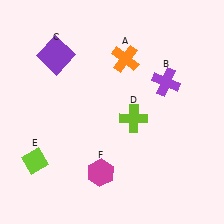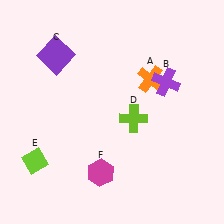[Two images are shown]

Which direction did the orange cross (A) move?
The orange cross (A) moved right.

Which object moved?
The orange cross (A) moved right.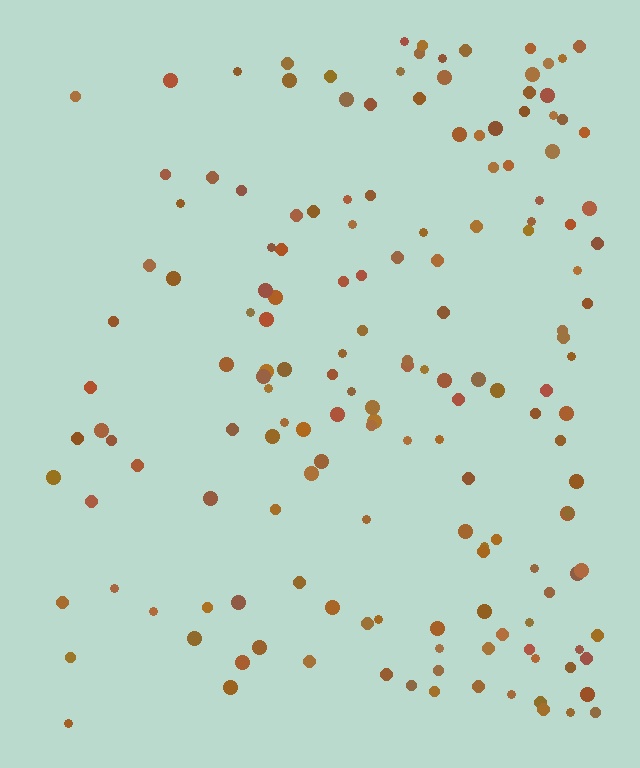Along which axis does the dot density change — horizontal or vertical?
Horizontal.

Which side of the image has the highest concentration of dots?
The right.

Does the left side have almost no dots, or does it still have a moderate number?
Still a moderate number, just noticeably fewer than the right.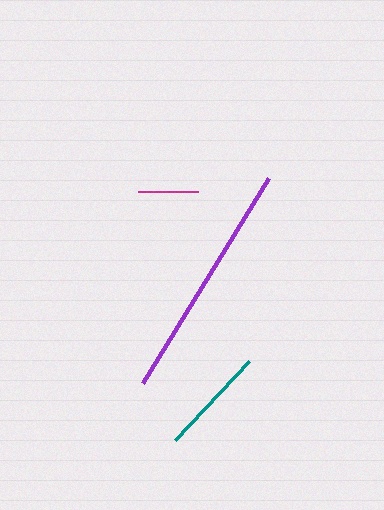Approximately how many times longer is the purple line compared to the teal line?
The purple line is approximately 2.2 times the length of the teal line.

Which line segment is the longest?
The purple line is the longest at approximately 241 pixels.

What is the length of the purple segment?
The purple segment is approximately 241 pixels long.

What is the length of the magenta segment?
The magenta segment is approximately 61 pixels long.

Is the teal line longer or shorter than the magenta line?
The teal line is longer than the magenta line.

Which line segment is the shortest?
The magenta line is the shortest at approximately 61 pixels.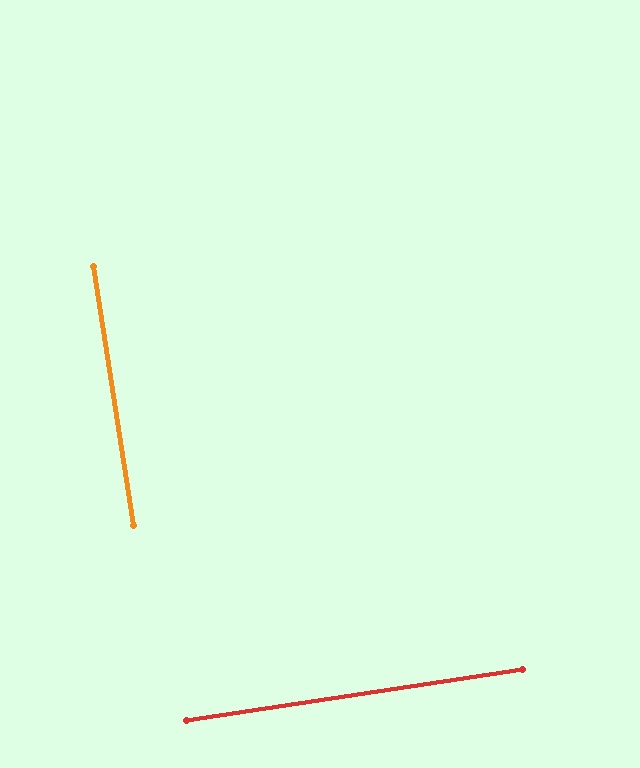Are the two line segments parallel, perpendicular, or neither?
Perpendicular — they meet at approximately 90°.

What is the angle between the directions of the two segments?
Approximately 90 degrees.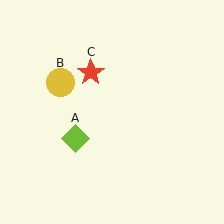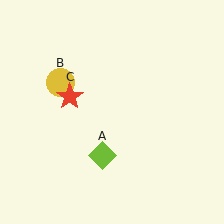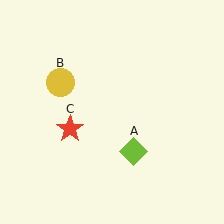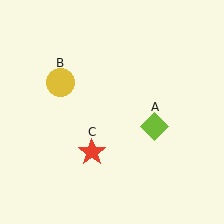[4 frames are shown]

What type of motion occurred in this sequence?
The lime diamond (object A), red star (object C) rotated counterclockwise around the center of the scene.